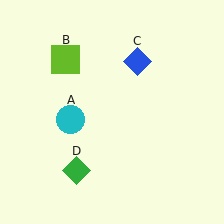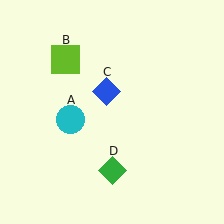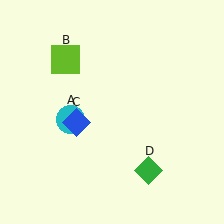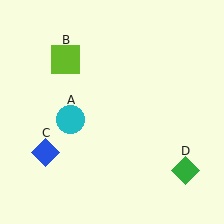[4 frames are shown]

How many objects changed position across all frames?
2 objects changed position: blue diamond (object C), green diamond (object D).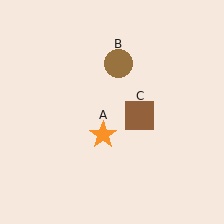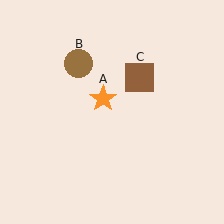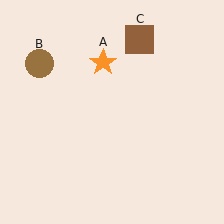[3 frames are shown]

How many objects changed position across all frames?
3 objects changed position: orange star (object A), brown circle (object B), brown square (object C).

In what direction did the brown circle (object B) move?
The brown circle (object B) moved left.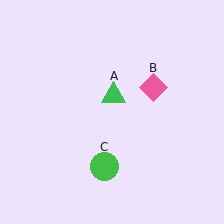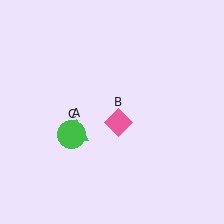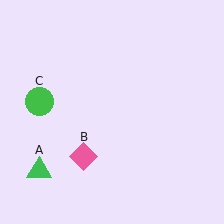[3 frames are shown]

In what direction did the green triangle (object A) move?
The green triangle (object A) moved down and to the left.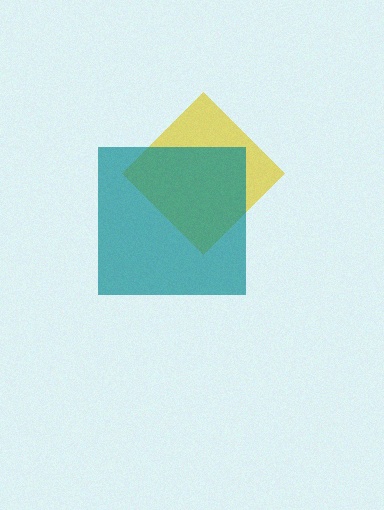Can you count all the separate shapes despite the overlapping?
Yes, there are 2 separate shapes.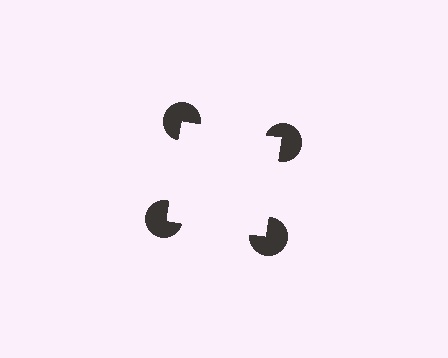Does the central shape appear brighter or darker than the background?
It typically appears slightly brighter than the background, even though no actual brightness change is drawn.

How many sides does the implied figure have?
4 sides.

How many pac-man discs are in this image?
There are 4 — one at each vertex of the illusory square.